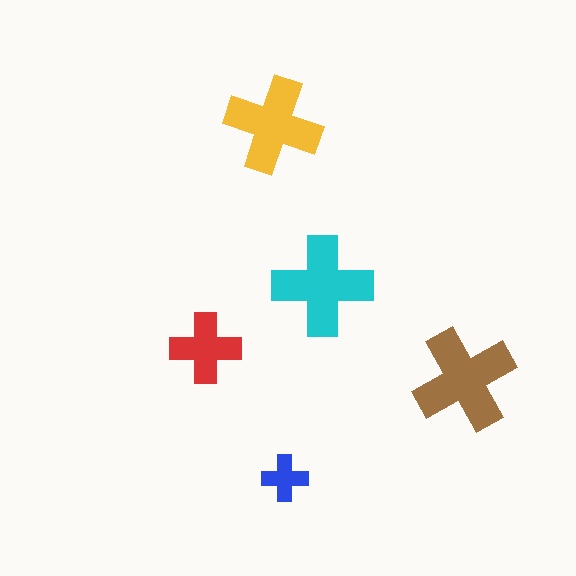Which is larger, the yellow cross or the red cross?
The yellow one.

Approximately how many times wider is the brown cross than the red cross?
About 1.5 times wider.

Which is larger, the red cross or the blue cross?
The red one.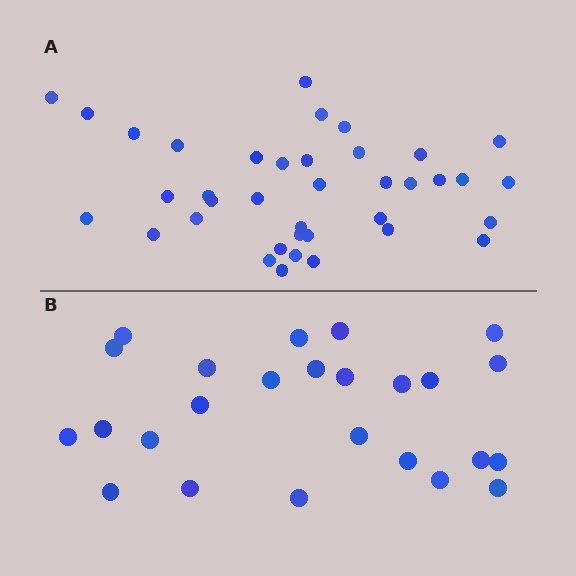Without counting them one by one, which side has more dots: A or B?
Region A (the top region) has more dots.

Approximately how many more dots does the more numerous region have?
Region A has approximately 15 more dots than region B.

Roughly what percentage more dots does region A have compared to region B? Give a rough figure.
About 50% more.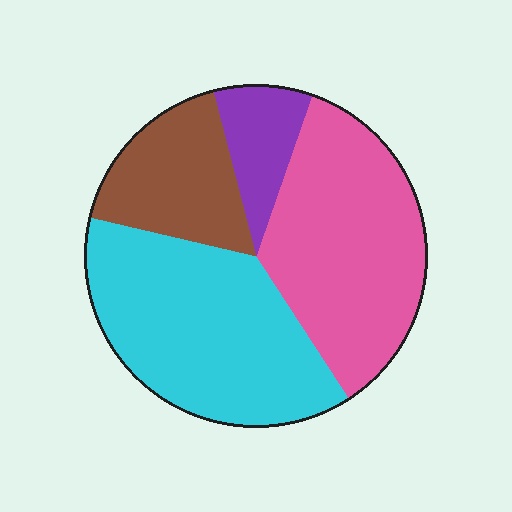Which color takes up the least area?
Purple, at roughly 10%.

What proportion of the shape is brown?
Brown takes up less than a quarter of the shape.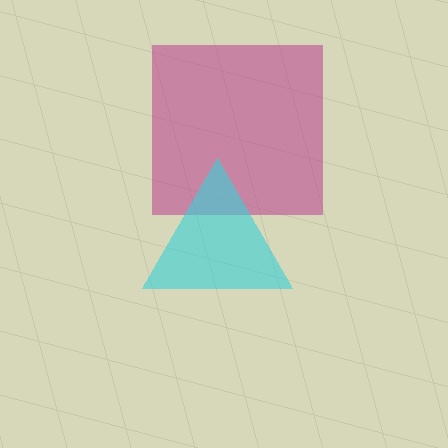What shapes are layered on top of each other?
The layered shapes are: a magenta square, a cyan triangle.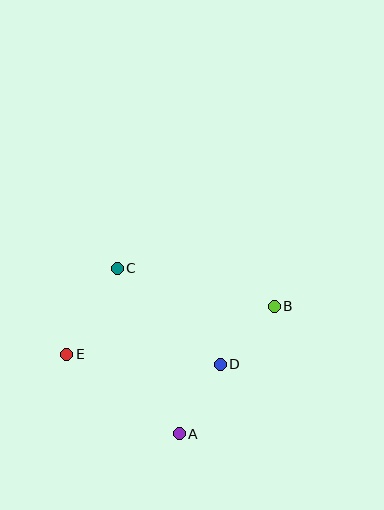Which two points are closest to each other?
Points B and D are closest to each other.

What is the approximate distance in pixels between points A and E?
The distance between A and E is approximately 138 pixels.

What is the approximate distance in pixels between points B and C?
The distance between B and C is approximately 161 pixels.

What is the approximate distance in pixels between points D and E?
The distance between D and E is approximately 154 pixels.